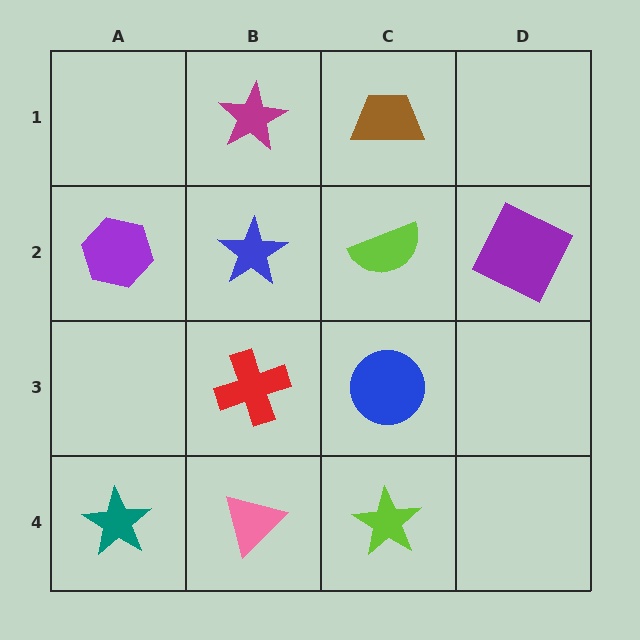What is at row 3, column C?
A blue circle.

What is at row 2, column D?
A purple square.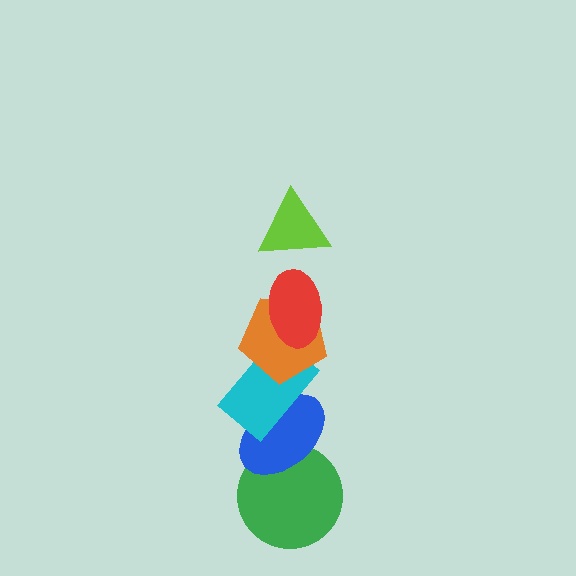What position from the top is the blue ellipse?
The blue ellipse is 5th from the top.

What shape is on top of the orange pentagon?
The red ellipse is on top of the orange pentagon.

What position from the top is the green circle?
The green circle is 6th from the top.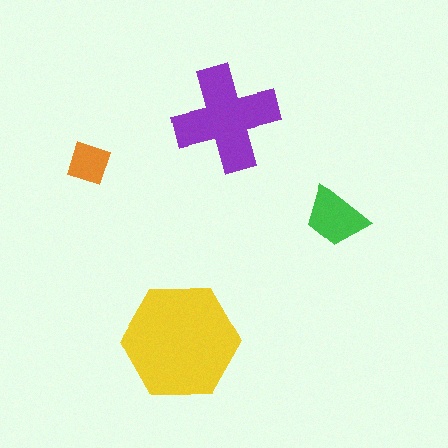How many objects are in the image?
There are 4 objects in the image.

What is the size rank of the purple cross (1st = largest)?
2nd.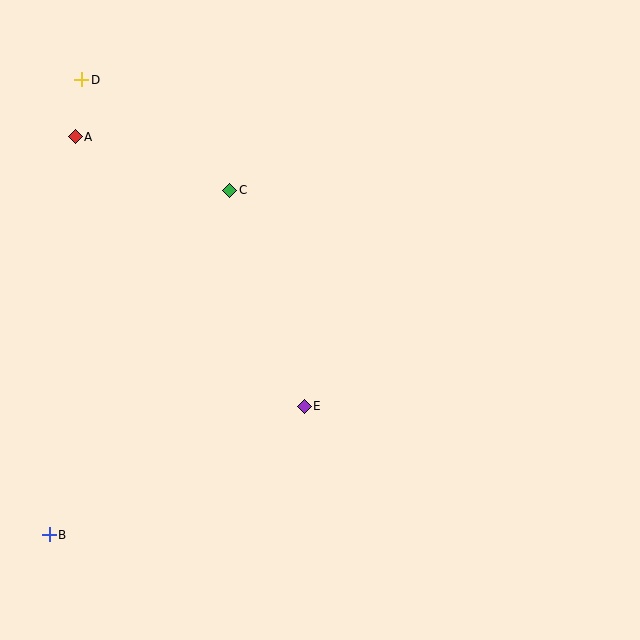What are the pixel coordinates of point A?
Point A is at (75, 137).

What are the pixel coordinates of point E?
Point E is at (304, 406).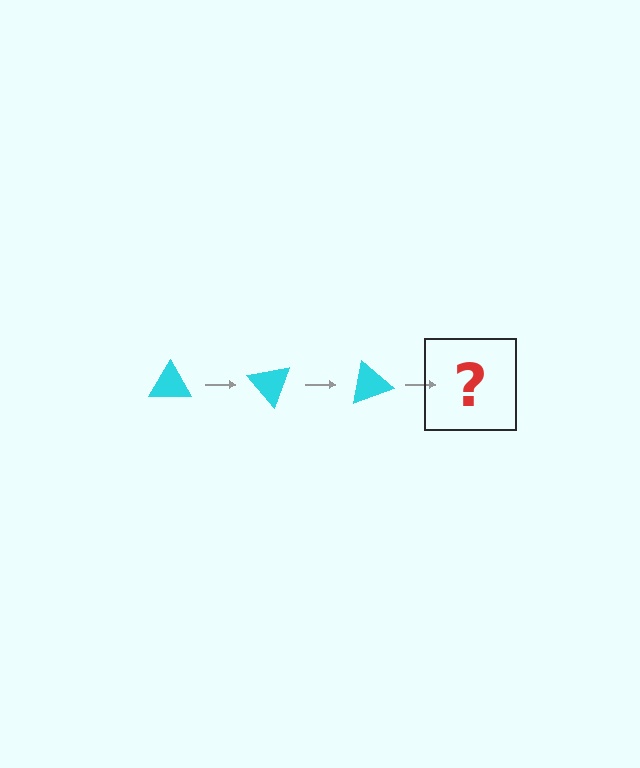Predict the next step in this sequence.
The next step is a cyan triangle rotated 150 degrees.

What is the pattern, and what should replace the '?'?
The pattern is that the triangle rotates 50 degrees each step. The '?' should be a cyan triangle rotated 150 degrees.